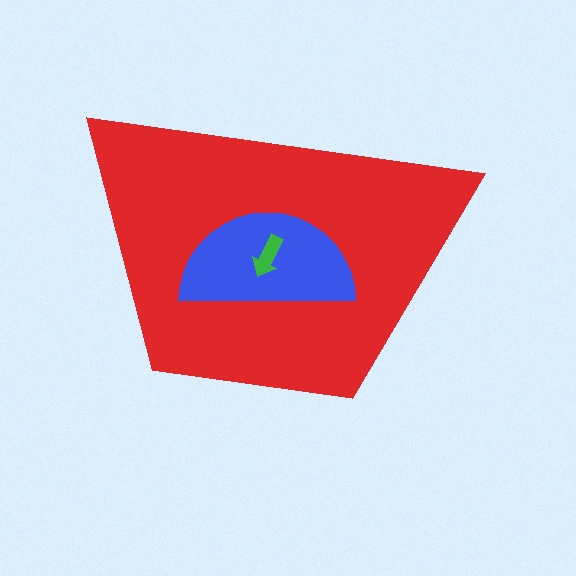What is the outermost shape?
The red trapezoid.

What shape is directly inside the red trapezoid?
The blue semicircle.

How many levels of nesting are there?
3.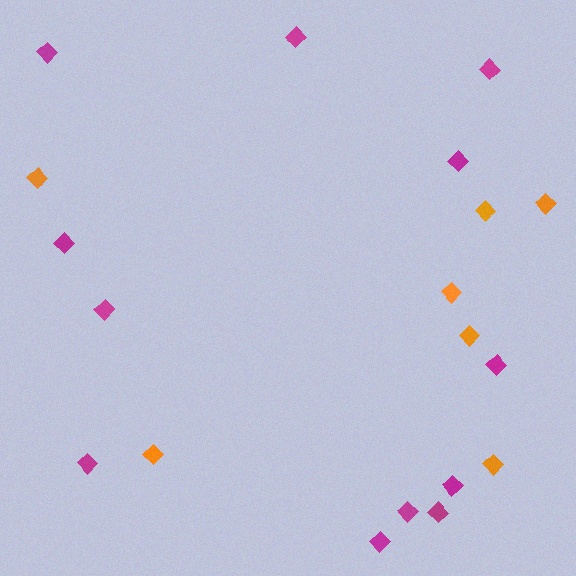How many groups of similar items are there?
There are 2 groups: one group of orange diamonds (7) and one group of magenta diamonds (12).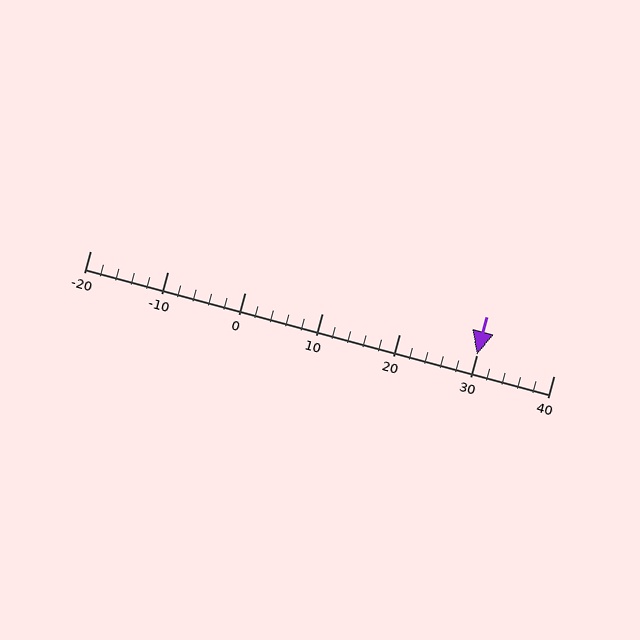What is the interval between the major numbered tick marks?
The major tick marks are spaced 10 units apart.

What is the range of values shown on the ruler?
The ruler shows values from -20 to 40.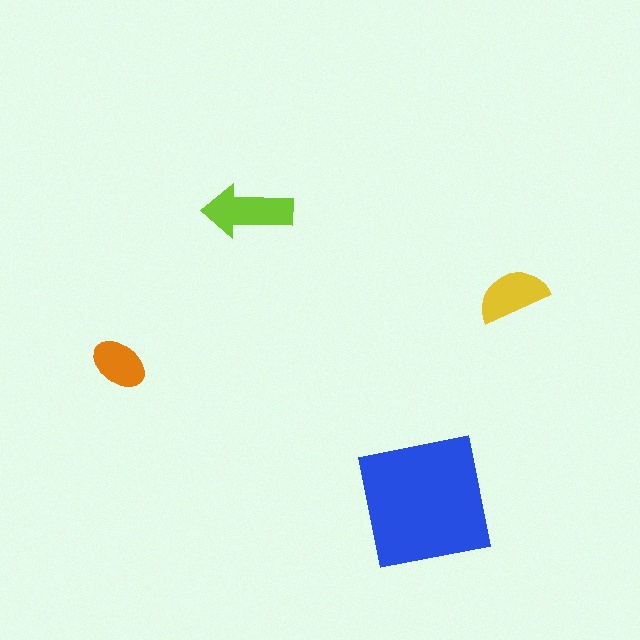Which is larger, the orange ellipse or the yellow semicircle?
The yellow semicircle.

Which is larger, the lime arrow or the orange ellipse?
The lime arrow.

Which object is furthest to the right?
The yellow semicircle is rightmost.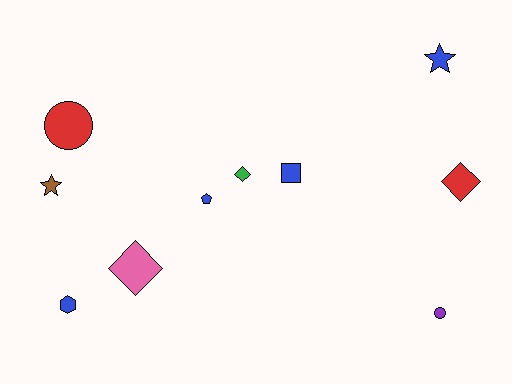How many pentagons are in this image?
There is 1 pentagon.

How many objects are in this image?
There are 10 objects.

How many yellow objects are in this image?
There are no yellow objects.